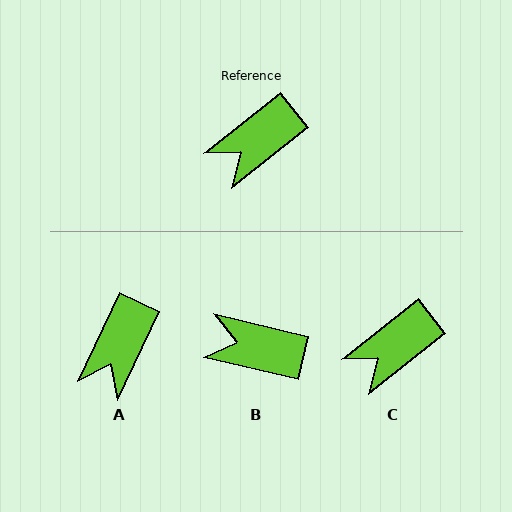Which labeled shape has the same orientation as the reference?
C.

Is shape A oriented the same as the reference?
No, it is off by about 26 degrees.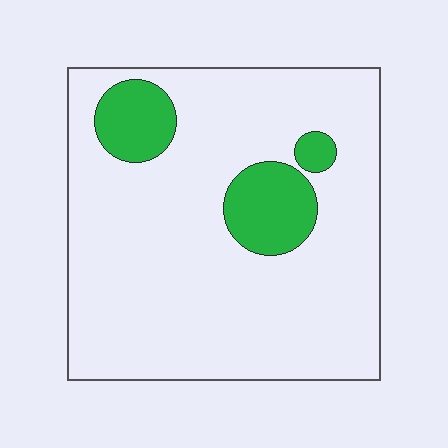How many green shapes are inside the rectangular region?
3.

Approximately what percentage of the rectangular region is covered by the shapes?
Approximately 15%.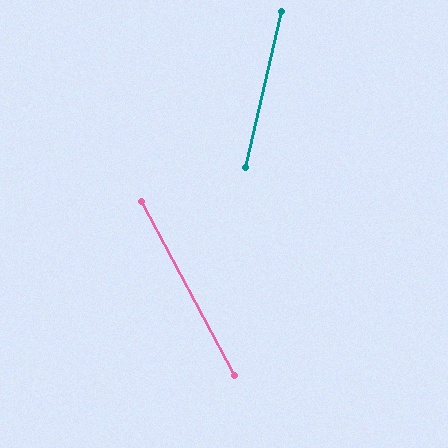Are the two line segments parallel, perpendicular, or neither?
Neither parallel nor perpendicular — they differ by about 41°.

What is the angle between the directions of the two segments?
Approximately 41 degrees.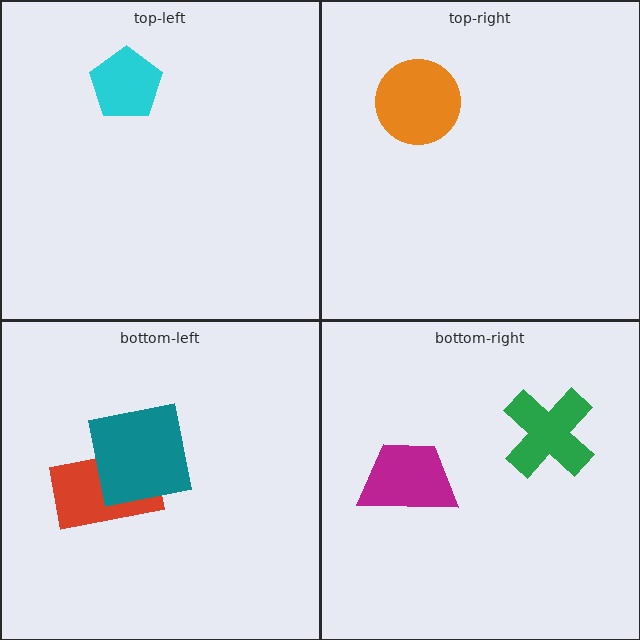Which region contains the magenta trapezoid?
The bottom-right region.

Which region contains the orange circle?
The top-right region.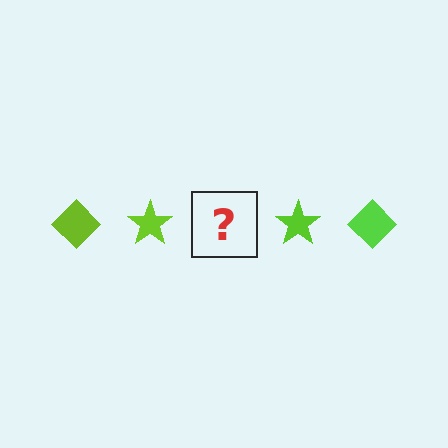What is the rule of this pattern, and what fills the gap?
The rule is that the pattern cycles through diamond, star shapes in lime. The gap should be filled with a lime diamond.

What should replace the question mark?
The question mark should be replaced with a lime diamond.